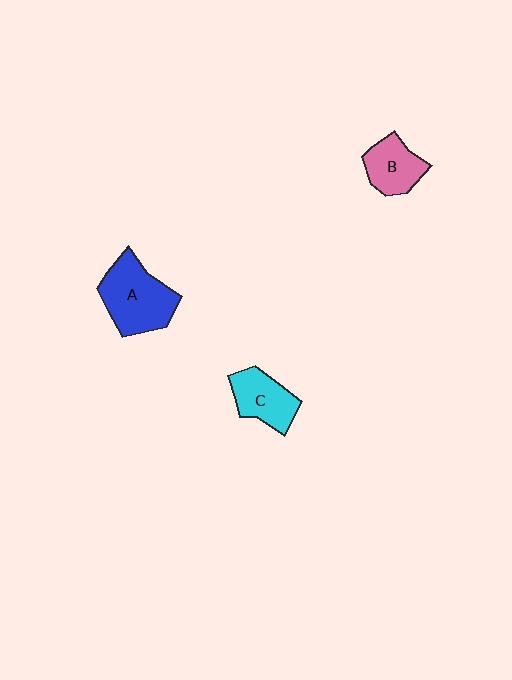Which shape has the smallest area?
Shape B (pink).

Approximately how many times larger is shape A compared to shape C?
Approximately 1.5 times.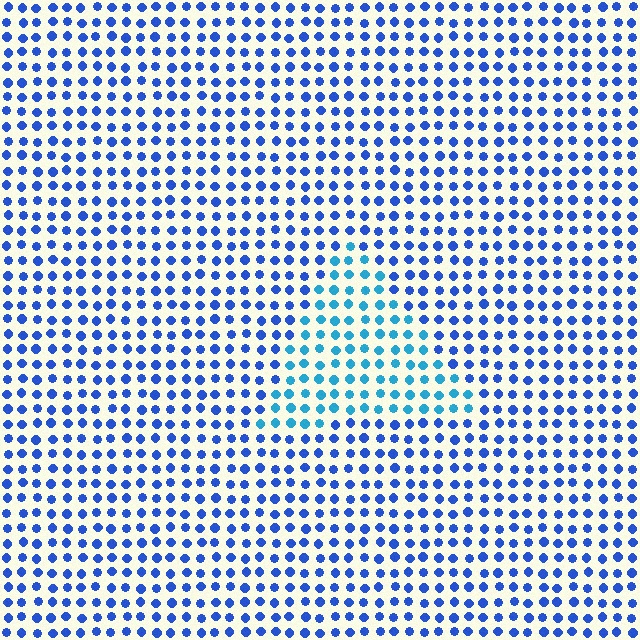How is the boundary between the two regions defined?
The boundary is defined purely by a slight shift in hue (about 30 degrees). Spacing, size, and orientation are identical on both sides.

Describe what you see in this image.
The image is filled with small blue elements in a uniform arrangement. A triangle-shaped region is visible where the elements are tinted to a slightly different hue, forming a subtle color boundary.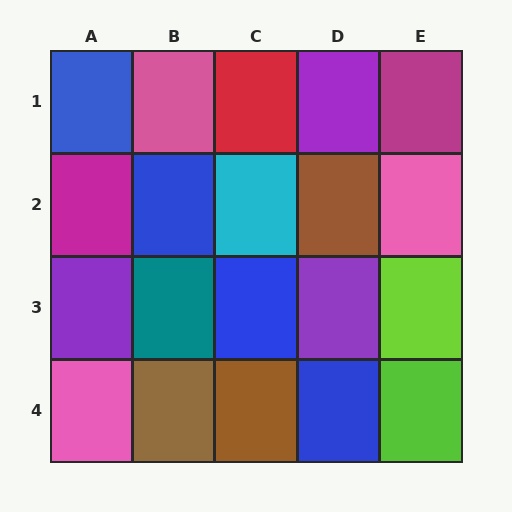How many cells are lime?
2 cells are lime.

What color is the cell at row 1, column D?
Purple.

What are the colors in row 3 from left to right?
Purple, teal, blue, purple, lime.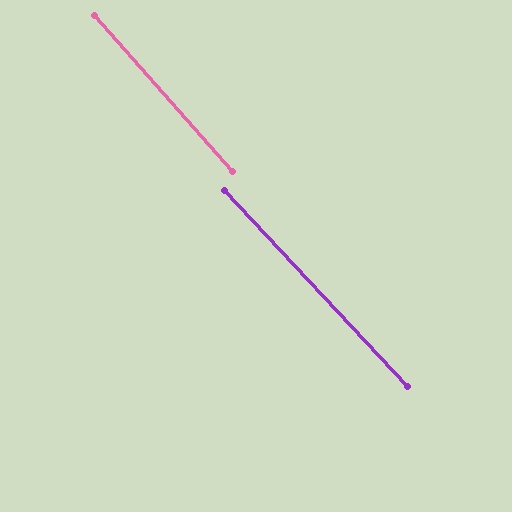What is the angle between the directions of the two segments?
Approximately 2 degrees.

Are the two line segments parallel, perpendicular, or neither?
Parallel — their directions differ by only 1.6°.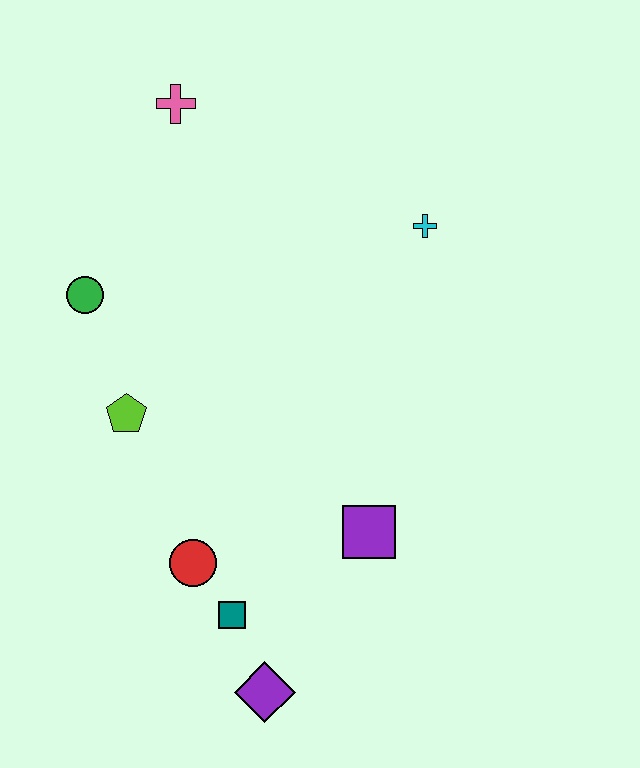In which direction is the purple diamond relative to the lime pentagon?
The purple diamond is below the lime pentagon.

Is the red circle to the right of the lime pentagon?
Yes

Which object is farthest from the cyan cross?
The purple diamond is farthest from the cyan cross.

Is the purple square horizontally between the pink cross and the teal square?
No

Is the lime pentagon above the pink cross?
No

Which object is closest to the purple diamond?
The teal square is closest to the purple diamond.